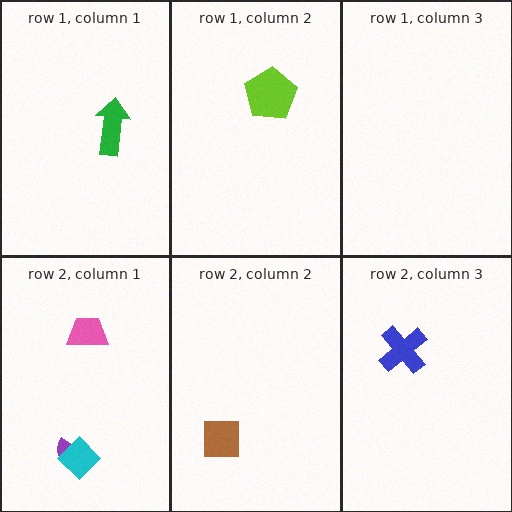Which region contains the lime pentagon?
The row 1, column 2 region.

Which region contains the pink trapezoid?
The row 2, column 1 region.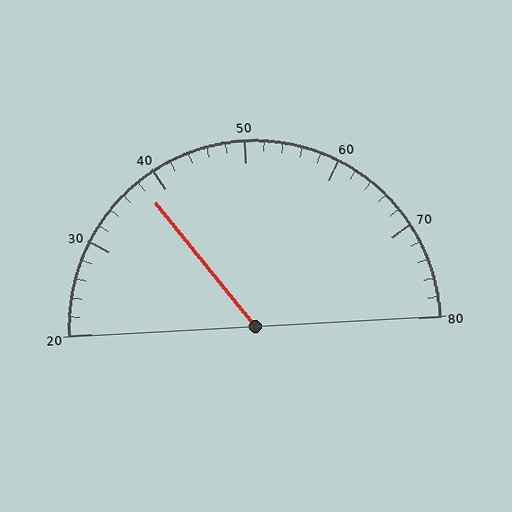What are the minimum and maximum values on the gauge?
The gauge ranges from 20 to 80.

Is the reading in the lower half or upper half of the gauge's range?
The reading is in the lower half of the range (20 to 80).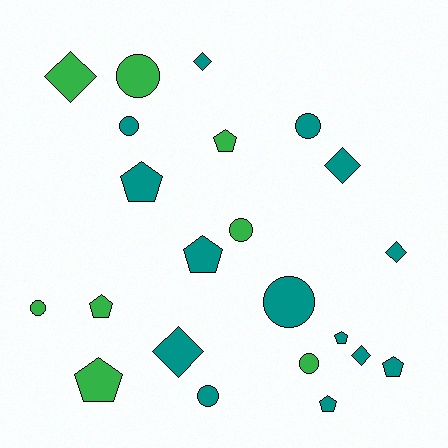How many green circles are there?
There are 4 green circles.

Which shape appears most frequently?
Circle, with 8 objects.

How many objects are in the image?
There are 22 objects.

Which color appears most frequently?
Teal, with 14 objects.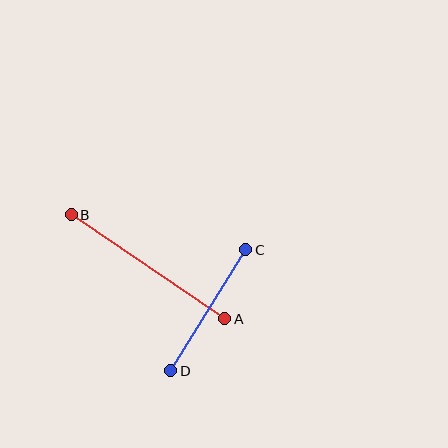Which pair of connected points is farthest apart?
Points A and B are farthest apart.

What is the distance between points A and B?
The distance is approximately 185 pixels.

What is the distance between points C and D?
The distance is approximately 142 pixels.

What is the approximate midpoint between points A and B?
The midpoint is at approximately (148, 267) pixels.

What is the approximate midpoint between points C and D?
The midpoint is at approximately (208, 310) pixels.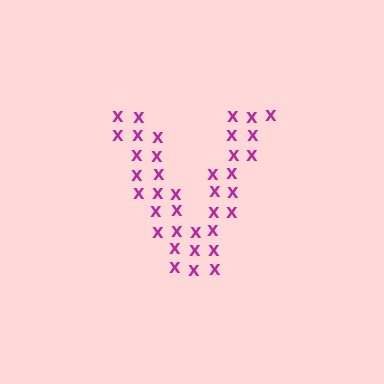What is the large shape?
The large shape is the letter V.